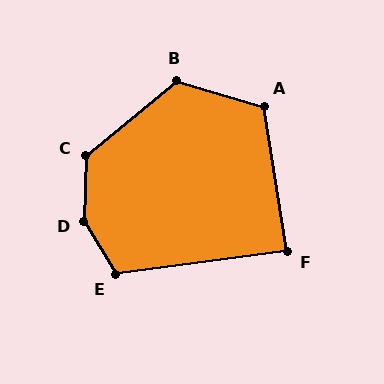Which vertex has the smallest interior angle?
F, at approximately 89 degrees.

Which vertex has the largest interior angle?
D, at approximately 147 degrees.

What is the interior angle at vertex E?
Approximately 114 degrees (obtuse).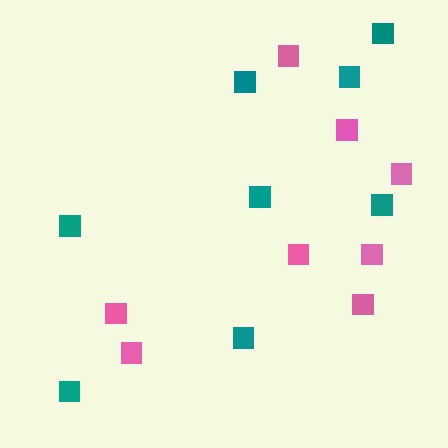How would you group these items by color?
There are 2 groups: one group of teal squares (8) and one group of pink squares (8).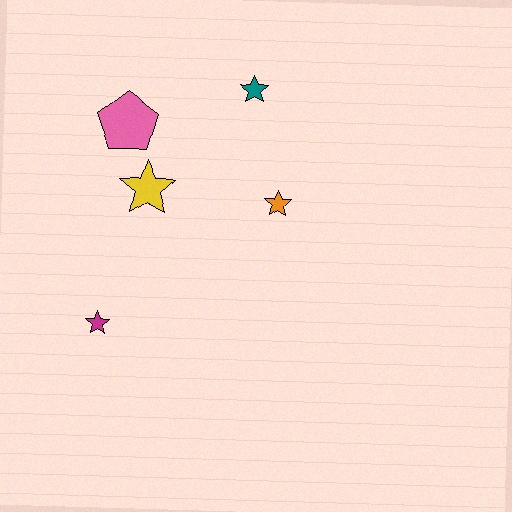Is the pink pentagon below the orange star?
No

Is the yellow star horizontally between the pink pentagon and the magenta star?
No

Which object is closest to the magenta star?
The yellow star is closest to the magenta star.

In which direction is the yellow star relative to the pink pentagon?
The yellow star is below the pink pentagon.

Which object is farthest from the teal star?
The magenta star is farthest from the teal star.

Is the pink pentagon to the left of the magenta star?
No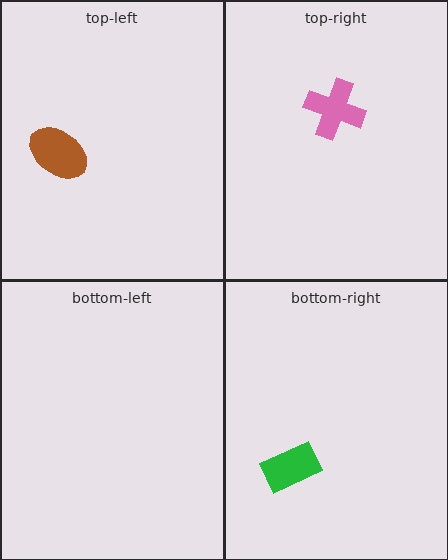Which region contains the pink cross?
The top-right region.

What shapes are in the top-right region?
The pink cross.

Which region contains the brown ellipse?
The top-left region.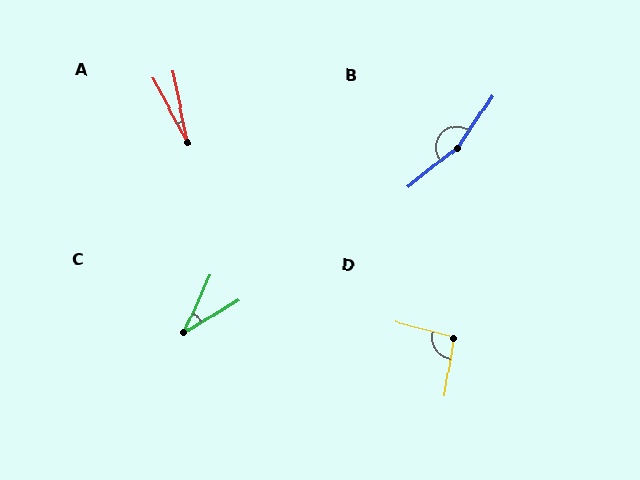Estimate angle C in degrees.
Approximately 35 degrees.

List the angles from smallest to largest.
A (16°), C (35°), D (96°), B (162°).